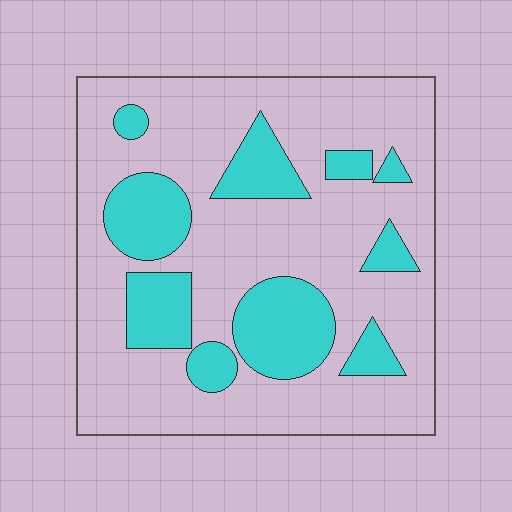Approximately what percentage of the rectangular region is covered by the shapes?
Approximately 25%.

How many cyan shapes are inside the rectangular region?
10.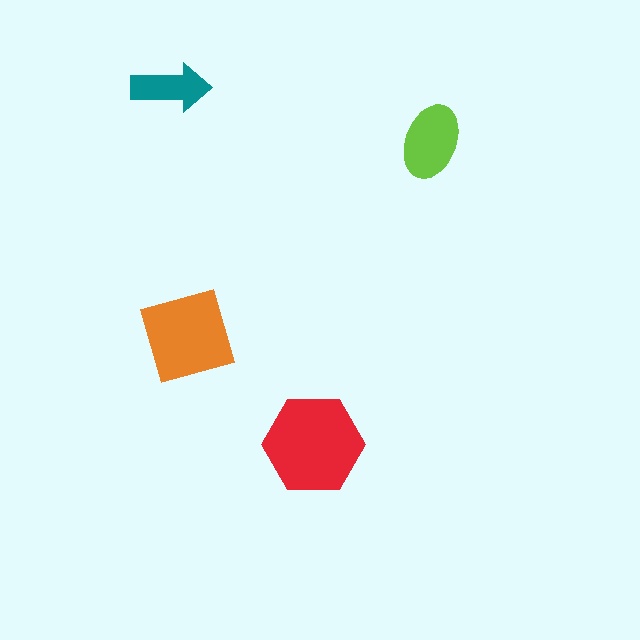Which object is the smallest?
The teal arrow.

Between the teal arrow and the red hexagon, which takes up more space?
The red hexagon.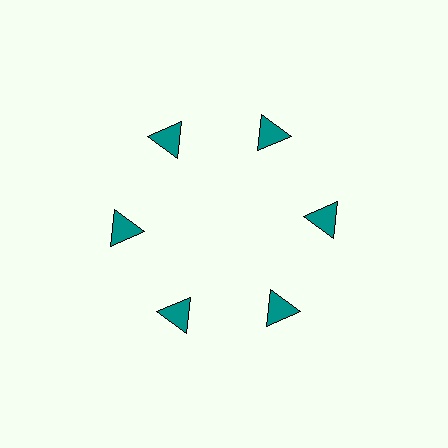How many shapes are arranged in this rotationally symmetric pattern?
There are 6 shapes, arranged in 6 groups of 1.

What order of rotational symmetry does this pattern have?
This pattern has 6-fold rotational symmetry.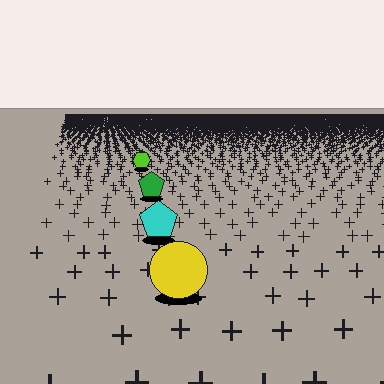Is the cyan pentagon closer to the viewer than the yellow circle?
No. The yellow circle is closer — you can tell from the texture gradient: the ground texture is coarser near it.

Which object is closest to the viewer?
The yellow circle is closest. The texture marks near it are larger and more spread out.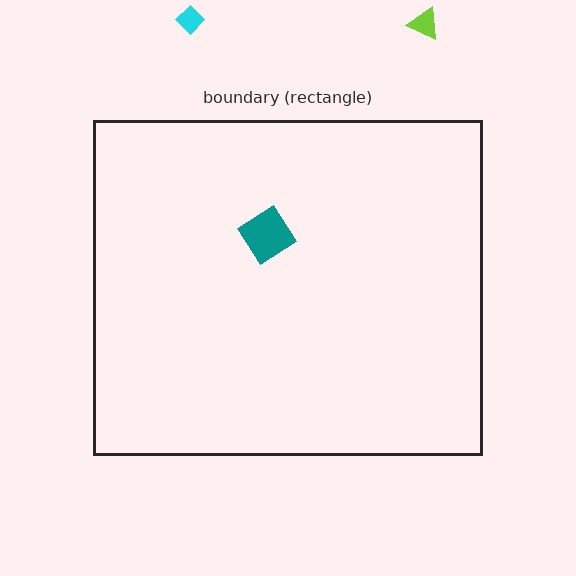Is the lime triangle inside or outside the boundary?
Outside.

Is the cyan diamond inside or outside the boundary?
Outside.